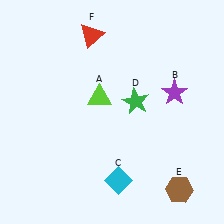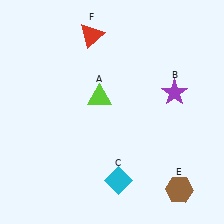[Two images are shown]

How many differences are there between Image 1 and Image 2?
There is 1 difference between the two images.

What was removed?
The green star (D) was removed in Image 2.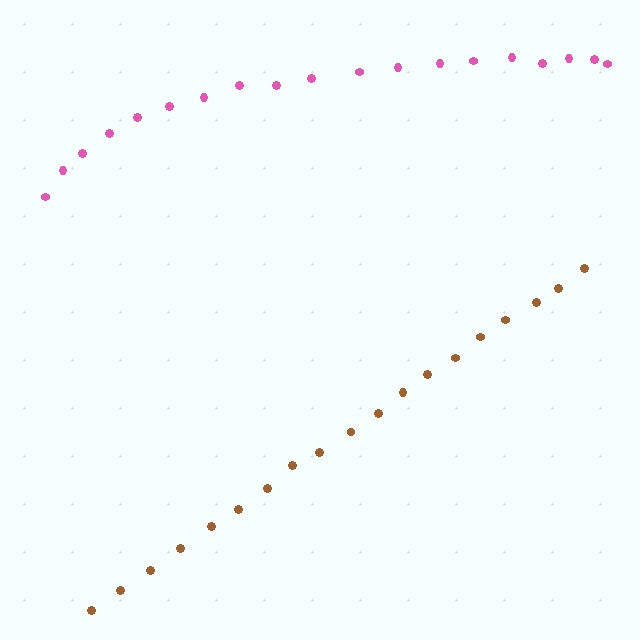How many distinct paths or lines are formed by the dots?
There are 2 distinct paths.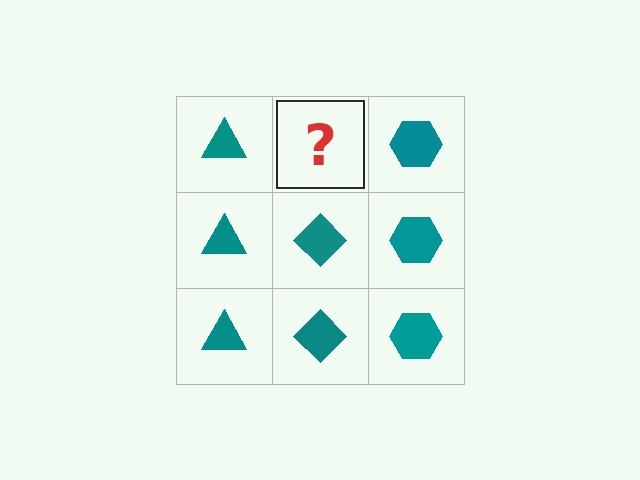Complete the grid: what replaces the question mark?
The question mark should be replaced with a teal diamond.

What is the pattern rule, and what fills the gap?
The rule is that each column has a consistent shape. The gap should be filled with a teal diamond.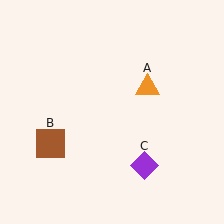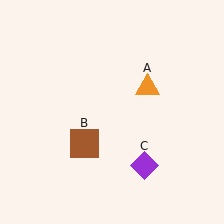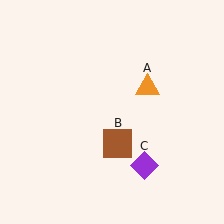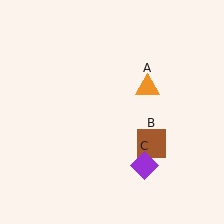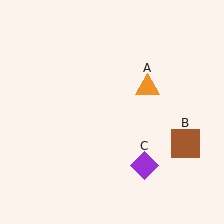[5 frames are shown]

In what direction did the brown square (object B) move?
The brown square (object B) moved right.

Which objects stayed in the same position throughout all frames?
Orange triangle (object A) and purple diamond (object C) remained stationary.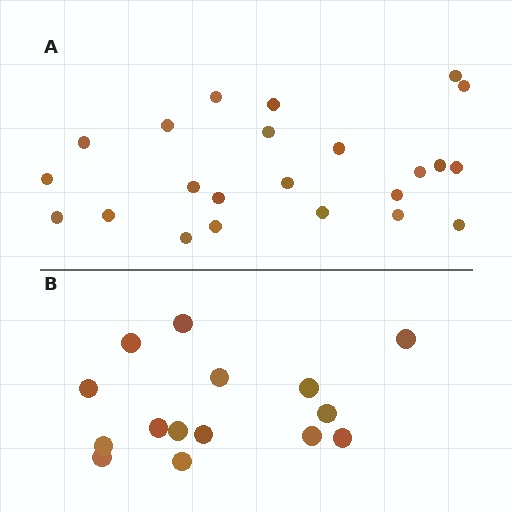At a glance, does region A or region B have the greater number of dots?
Region A (the top region) has more dots.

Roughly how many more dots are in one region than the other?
Region A has roughly 8 or so more dots than region B.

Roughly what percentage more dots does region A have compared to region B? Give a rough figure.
About 55% more.